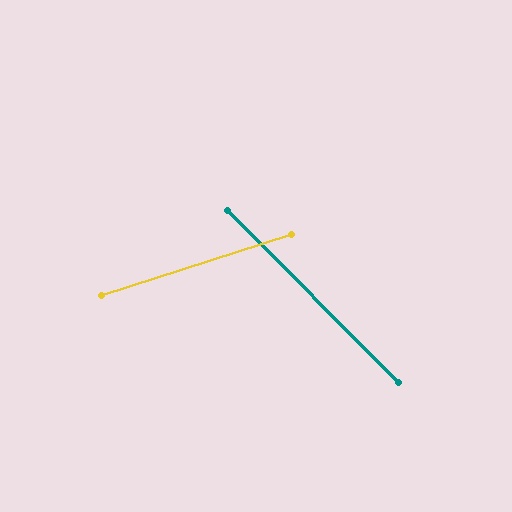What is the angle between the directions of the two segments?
Approximately 63 degrees.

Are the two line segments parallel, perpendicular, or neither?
Neither parallel nor perpendicular — they differ by about 63°.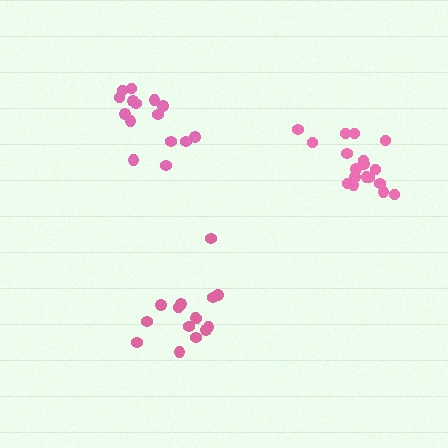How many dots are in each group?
Group 1: 16 dots, Group 2: 19 dots, Group 3: 15 dots (50 total).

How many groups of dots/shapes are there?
There are 3 groups.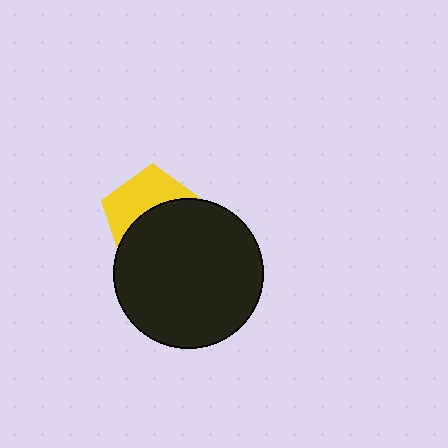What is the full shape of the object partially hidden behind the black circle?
The partially hidden object is a yellow pentagon.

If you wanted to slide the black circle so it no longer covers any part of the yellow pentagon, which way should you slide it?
Slide it down — that is the most direct way to separate the two shapes.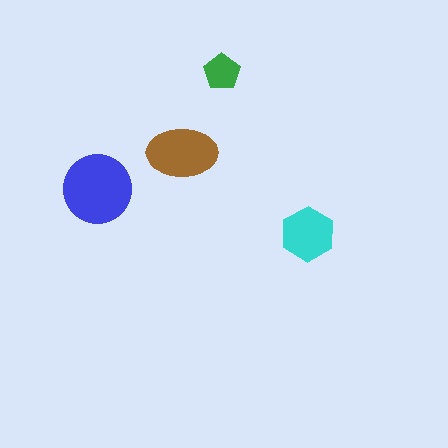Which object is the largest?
The blue circle.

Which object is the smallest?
The green pentagon.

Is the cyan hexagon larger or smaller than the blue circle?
Smaller.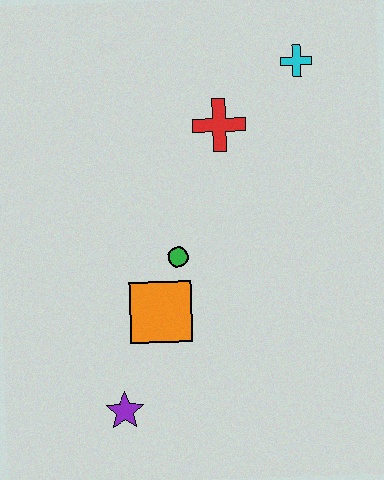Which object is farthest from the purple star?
The cyan cross is farthest from the purple star.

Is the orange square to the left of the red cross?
Yes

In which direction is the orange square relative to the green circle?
The orange square is below the green circle.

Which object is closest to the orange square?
The green circle is closest to the orange square.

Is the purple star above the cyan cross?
No